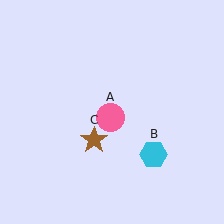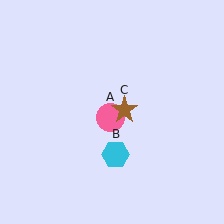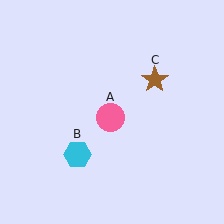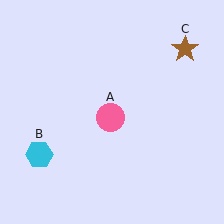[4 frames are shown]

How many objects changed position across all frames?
2 objects changed position: cyan hexagon (object B), brown star (object C).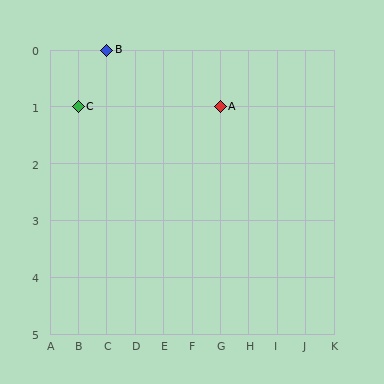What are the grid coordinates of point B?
Point B is at grid coordinates (C, 0).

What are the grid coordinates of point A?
Point A is at grid coordinates (G, 1).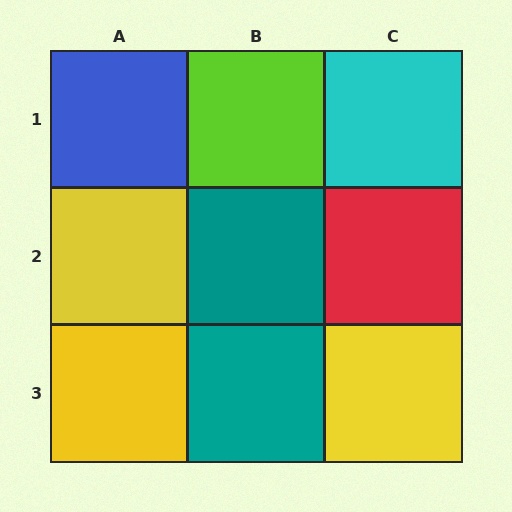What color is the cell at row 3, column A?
Yellow.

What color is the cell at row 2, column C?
Red.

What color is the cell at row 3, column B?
Teal.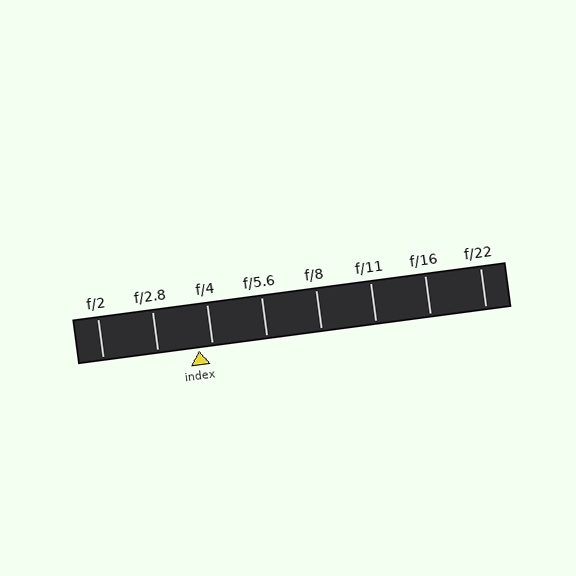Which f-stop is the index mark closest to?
The index mark is closest to f/4.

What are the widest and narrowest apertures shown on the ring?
The widest aperture shown is f/2 and the narrowest is f/22.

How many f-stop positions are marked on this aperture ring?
There are 8 f-stop positions marked.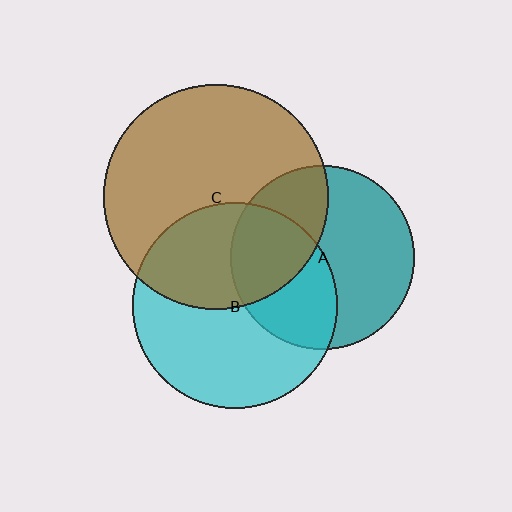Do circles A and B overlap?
Yes.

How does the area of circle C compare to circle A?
Approximately 1.5 times.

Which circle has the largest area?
Circle C (brown).